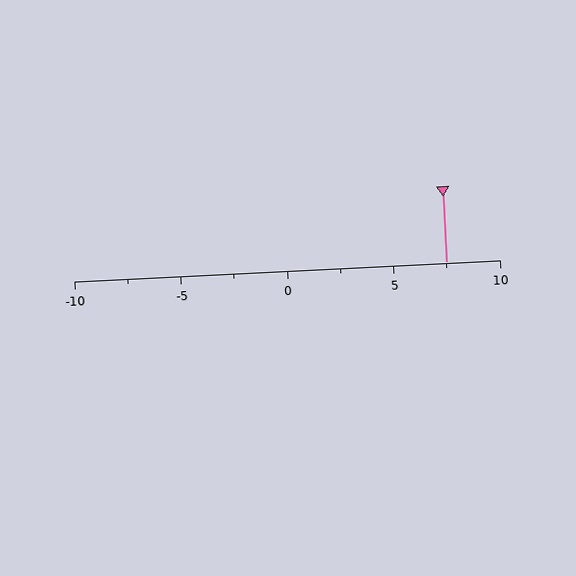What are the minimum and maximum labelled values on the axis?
The axis runs from -10 to 10.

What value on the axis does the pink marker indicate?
The marker indicates approximately 7.5.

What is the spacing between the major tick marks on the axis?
The major ticks are spaced 5 apart.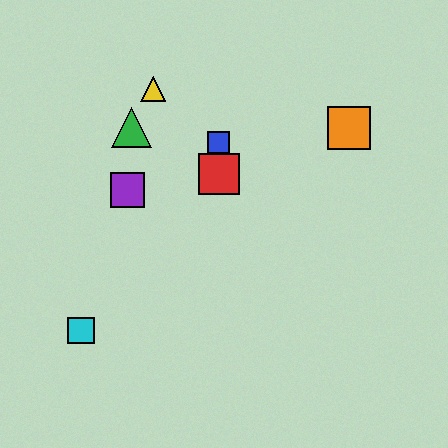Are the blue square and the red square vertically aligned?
Yes, both are at x≈219.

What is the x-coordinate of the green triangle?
The green triangle is at x≈132.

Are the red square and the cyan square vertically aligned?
No, the red square is at x≈219 and the cyan square is at x≈81.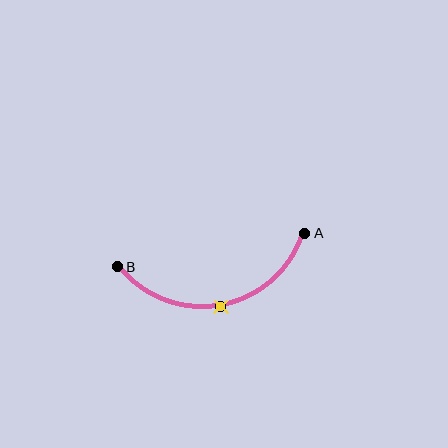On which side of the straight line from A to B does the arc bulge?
The arc bulges below the straight line connecting A and B.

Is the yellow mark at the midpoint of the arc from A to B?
Yes. The yellow mark lies on the arc at equal arc-length from both A and B — it is the arc midpoint.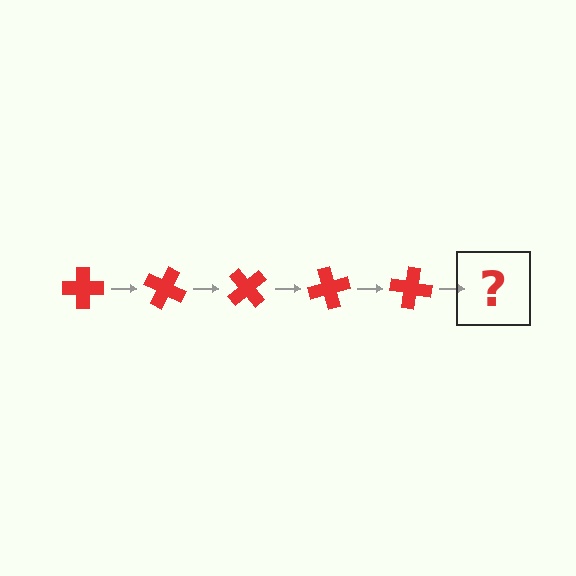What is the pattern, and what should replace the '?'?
The pattern is that the cross rotates 25 degrees each step. The '?' should be a red cross rotated 125 degrees.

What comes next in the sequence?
The next element should be a red cross rotated 125 degrees.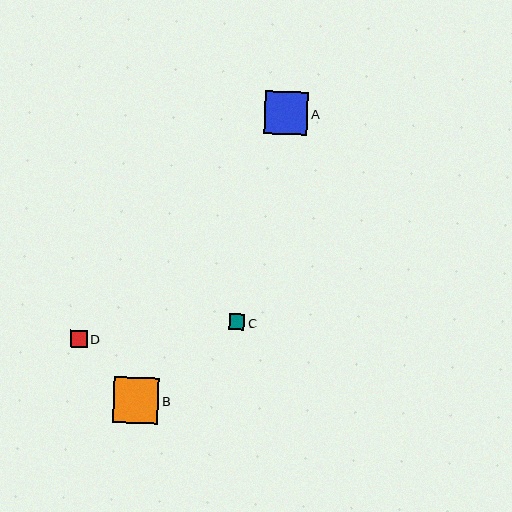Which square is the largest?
Square B is the largest with a size of approximately 45 pixels.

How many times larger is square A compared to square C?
Square A is approximately 2.9 times the size of square C.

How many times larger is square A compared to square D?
Square A is approximately 2.6 times the size of square D.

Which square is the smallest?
Square C is the smallest with a size of approximately 15 pixels.